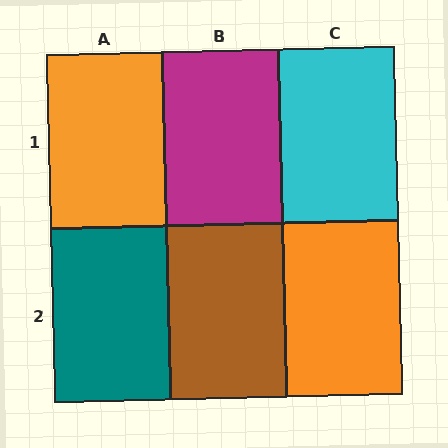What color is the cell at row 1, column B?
Magenta.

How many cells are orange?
2 cells are orange.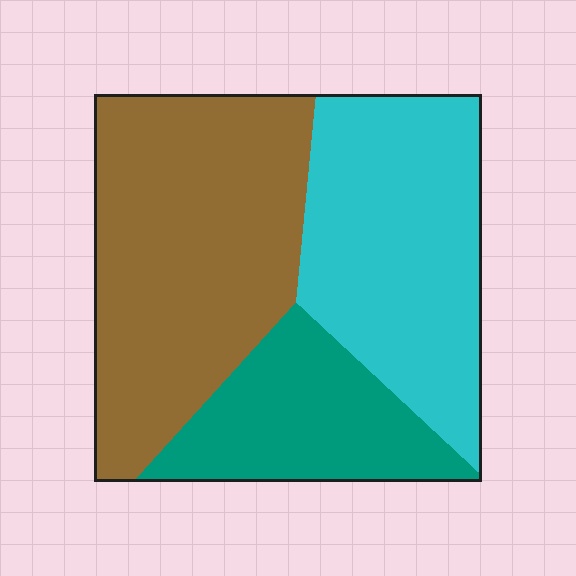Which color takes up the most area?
Brown, at roughly 45%.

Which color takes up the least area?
Teal, at roughly 20%.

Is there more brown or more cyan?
Brown.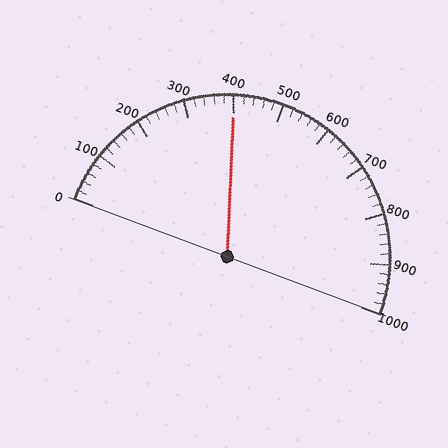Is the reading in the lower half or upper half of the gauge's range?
The reading is in the lower half of the range (0 to 1000).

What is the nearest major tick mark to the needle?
The nearest major tick mark is 400.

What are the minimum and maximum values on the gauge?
The gauge ranges from 0 to 1000.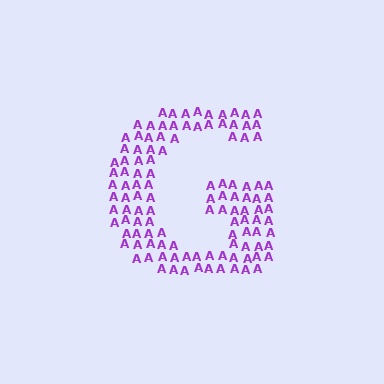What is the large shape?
The large shape is the letter G.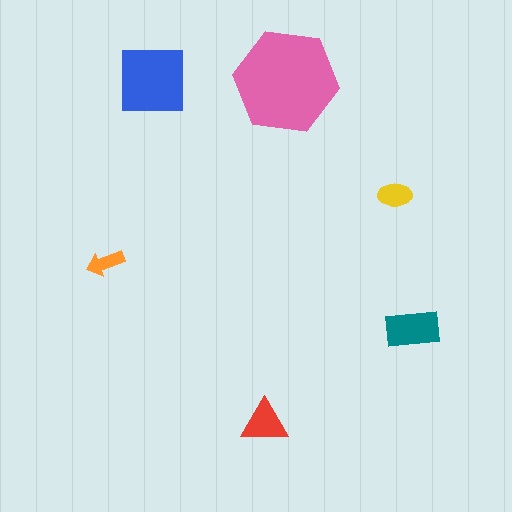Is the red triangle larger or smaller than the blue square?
Smaller.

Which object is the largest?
The pink hexagon.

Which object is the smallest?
The orange arrow.